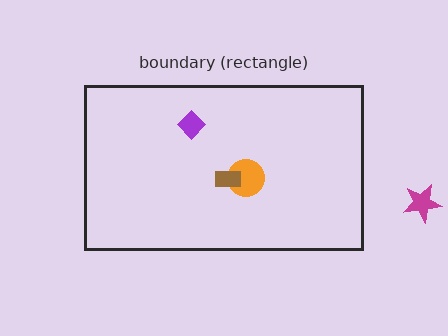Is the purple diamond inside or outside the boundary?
Inside.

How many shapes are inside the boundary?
3 inside, 1 outside.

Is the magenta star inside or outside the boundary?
Outside.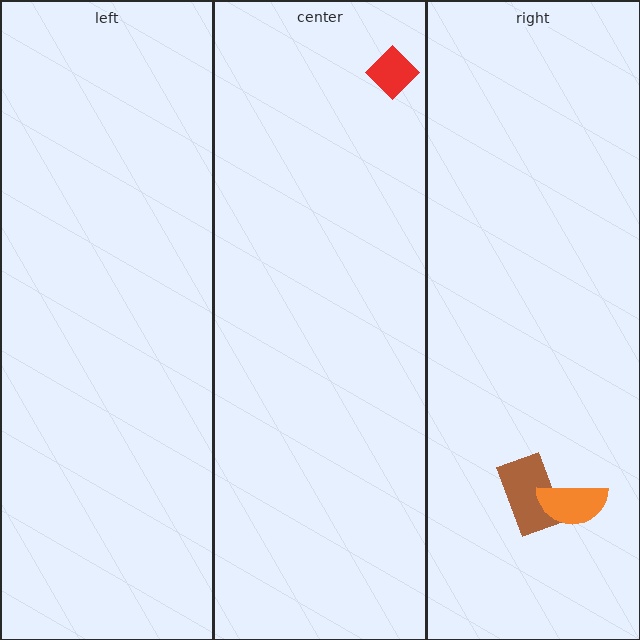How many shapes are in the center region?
1.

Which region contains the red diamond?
The center region.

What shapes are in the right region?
The brown rectangle, the orange semicircle.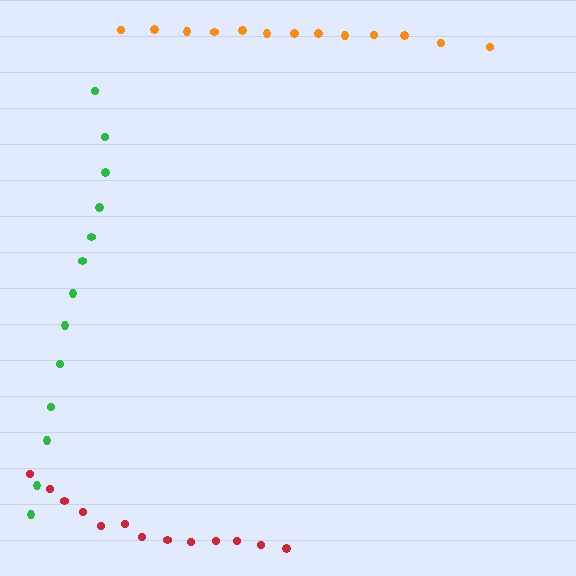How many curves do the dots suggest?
There are 3 distinct paths.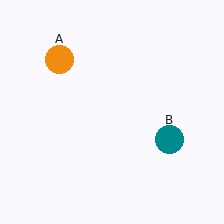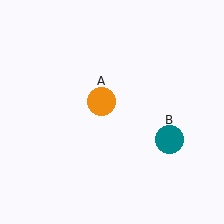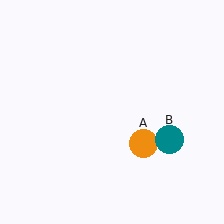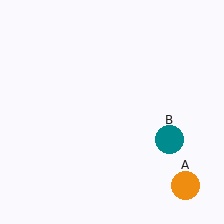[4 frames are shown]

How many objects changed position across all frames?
1 object changed position: orange circle (object A).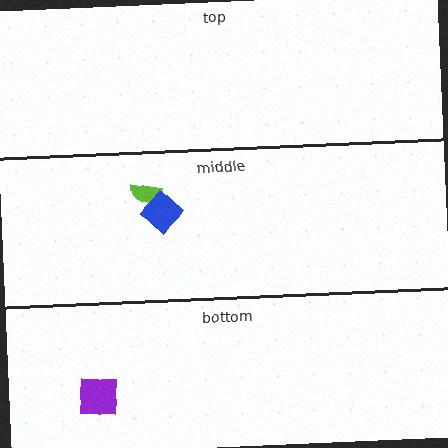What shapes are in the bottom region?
The purple square.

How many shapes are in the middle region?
2.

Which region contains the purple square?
The bottom region.